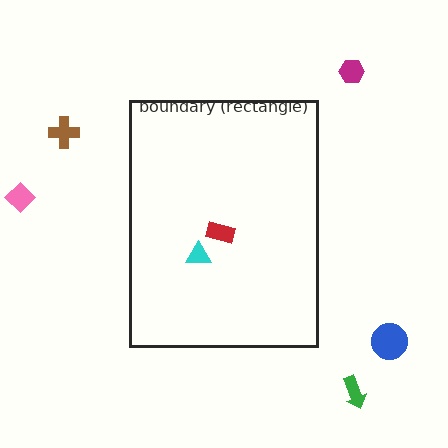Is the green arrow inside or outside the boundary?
Outside.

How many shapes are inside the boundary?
2 inside, 5 outside.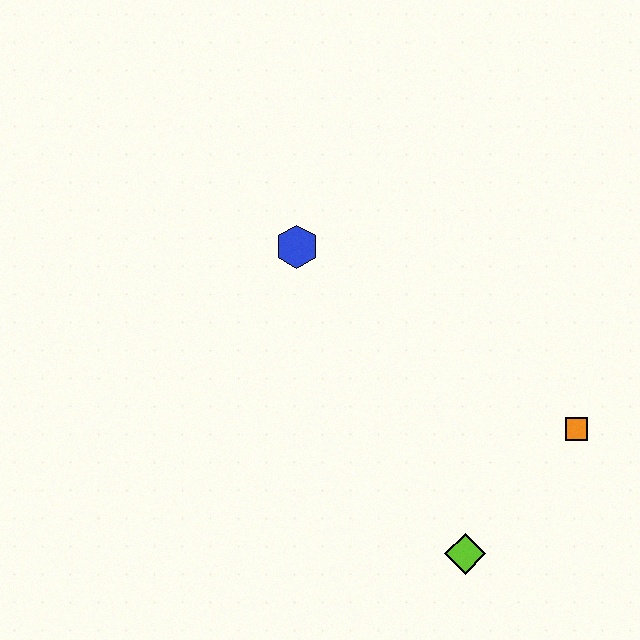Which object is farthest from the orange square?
The blue hexagon is farthest from the orange square.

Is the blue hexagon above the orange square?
Yes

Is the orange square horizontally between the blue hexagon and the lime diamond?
No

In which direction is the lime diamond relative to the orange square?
The lime diamond is below the orange square.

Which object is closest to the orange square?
The lime diamond is closest to the orange square.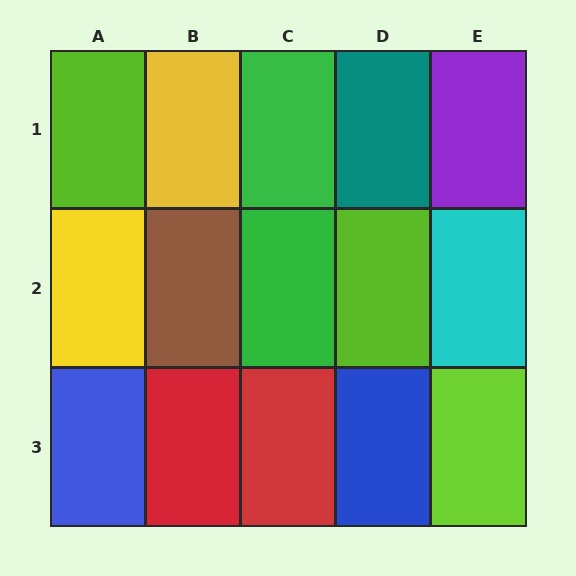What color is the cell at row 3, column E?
Lime.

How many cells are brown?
1 cell is brown.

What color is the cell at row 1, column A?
Lime.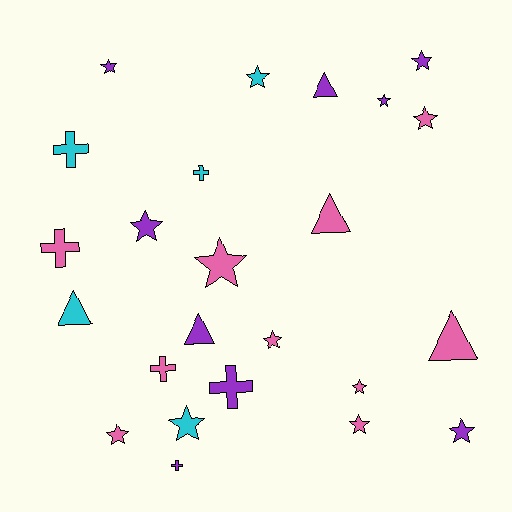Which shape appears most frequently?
Star, with 13 objects.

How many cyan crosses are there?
There are 2 cyan crosses.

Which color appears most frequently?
Pink, with 10 objects.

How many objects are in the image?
There are 24 objects.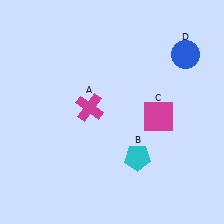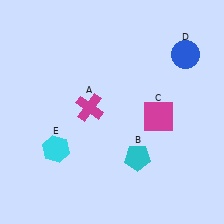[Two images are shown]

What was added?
A cyan hexagon (E) was added in Image 2.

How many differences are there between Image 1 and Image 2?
There is 1 difference between the two images.